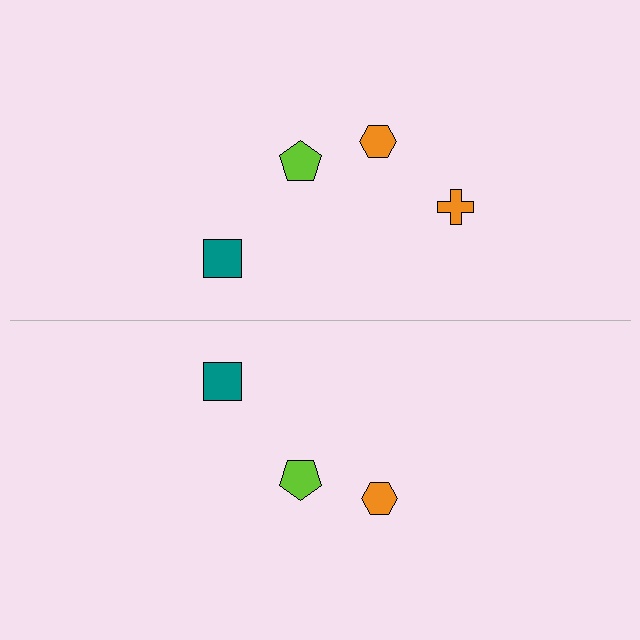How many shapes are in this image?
There are 7 shapes in this image.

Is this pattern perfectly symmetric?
No, the pattern is not perfectly symmetric. A orange cross is missing from the bottom side.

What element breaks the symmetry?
A orange cross is missing from the bottom side.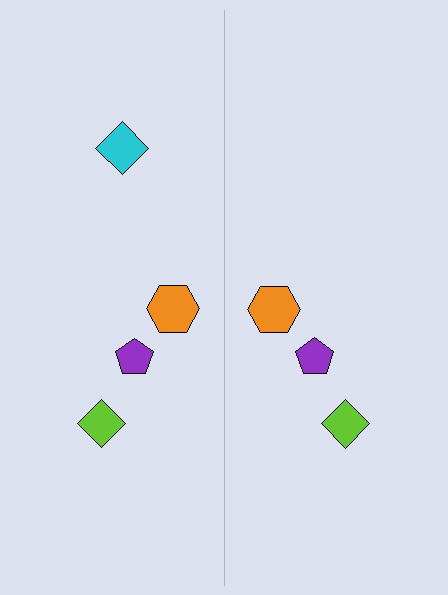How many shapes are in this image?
There are 7 shapes in this image.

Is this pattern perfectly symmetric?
No, the pattern is not perfectly symmetric. A cyan diamond is missing from the right side.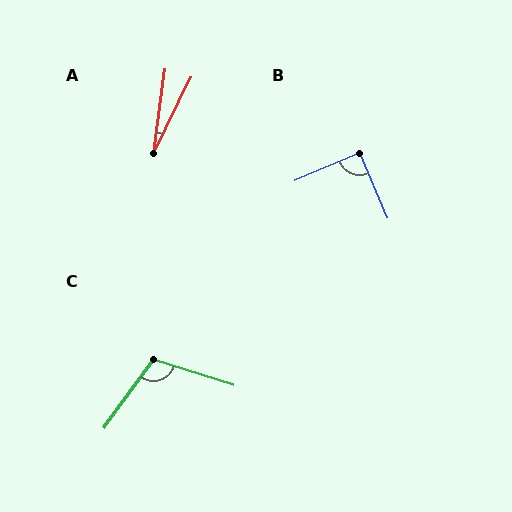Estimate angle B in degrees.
Approximately 90 degrees.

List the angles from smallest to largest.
A (18°), B (90°), C (108°).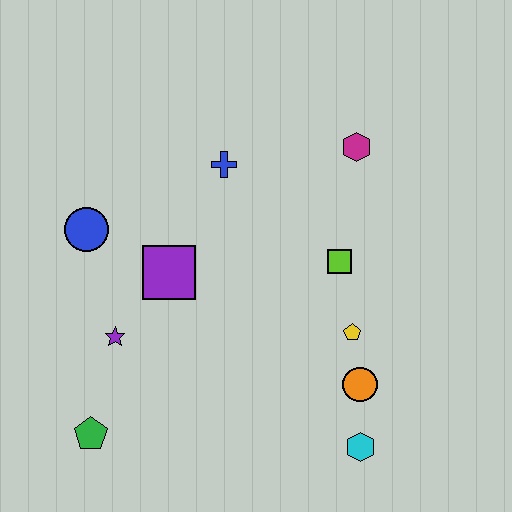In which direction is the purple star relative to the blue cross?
The purple star is below the blue cross.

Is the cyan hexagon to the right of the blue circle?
Yes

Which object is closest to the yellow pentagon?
The orange circle is closest to the yellow pentagon.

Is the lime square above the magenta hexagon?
No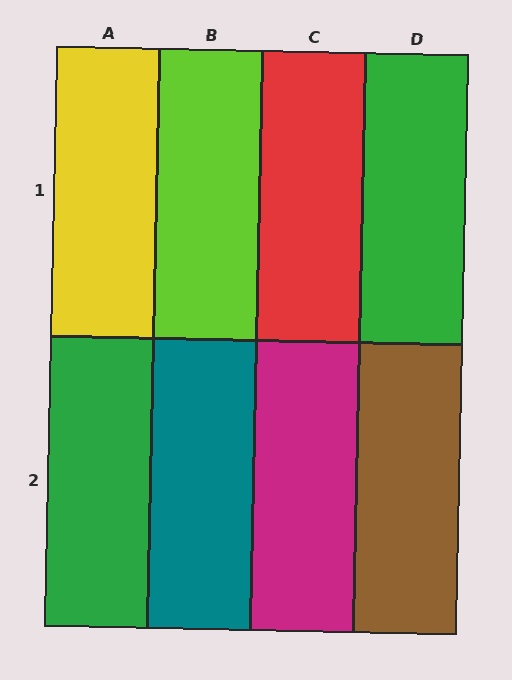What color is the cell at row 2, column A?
Green.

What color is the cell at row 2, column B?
Teal.